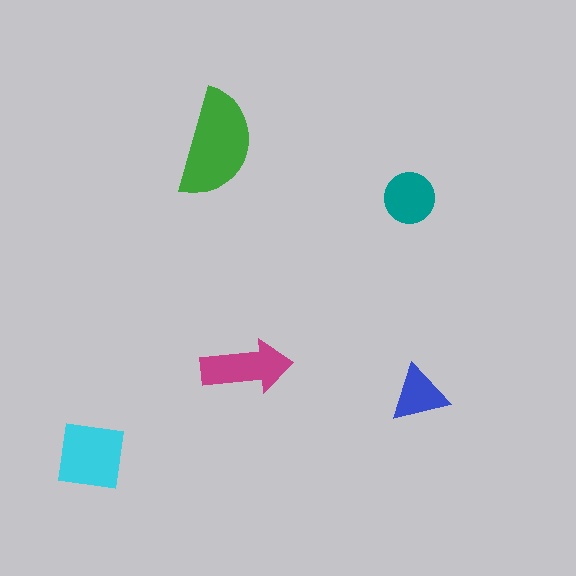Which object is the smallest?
The blue triangle.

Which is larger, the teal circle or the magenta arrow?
The magenta arrow.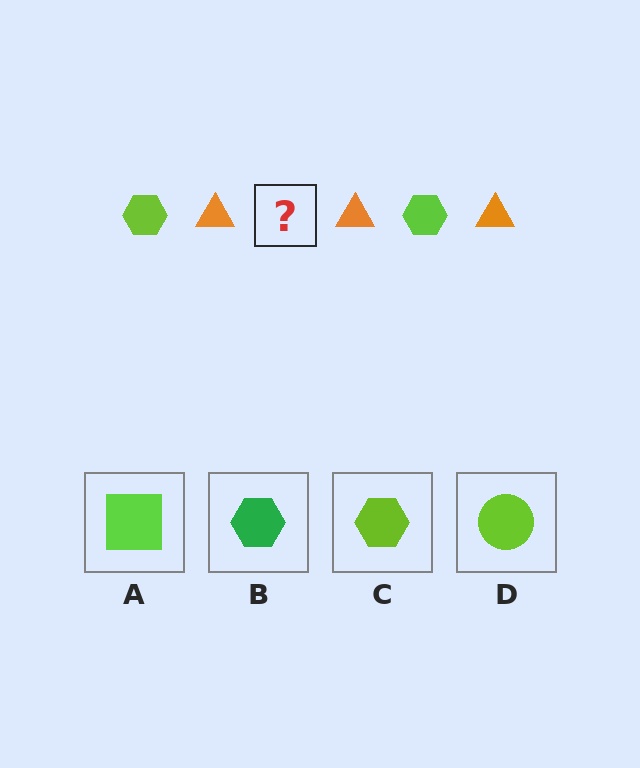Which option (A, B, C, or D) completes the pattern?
C.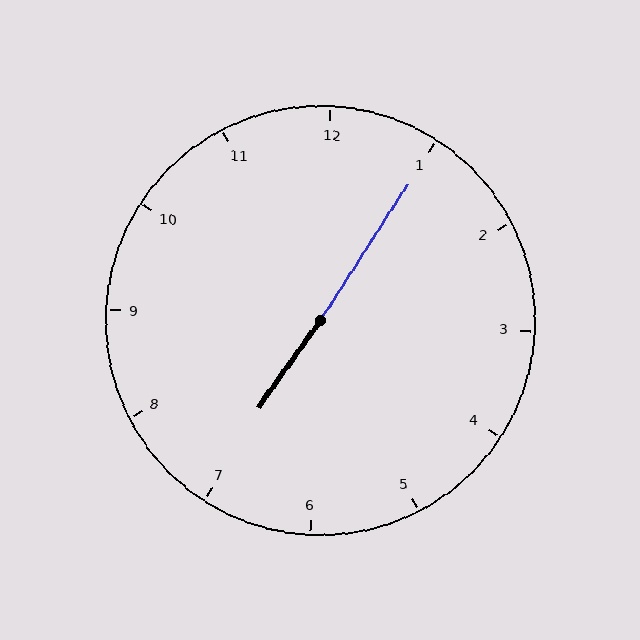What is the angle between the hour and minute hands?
Approximately 178 degrees.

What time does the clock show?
7:05.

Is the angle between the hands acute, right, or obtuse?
It is obtuse.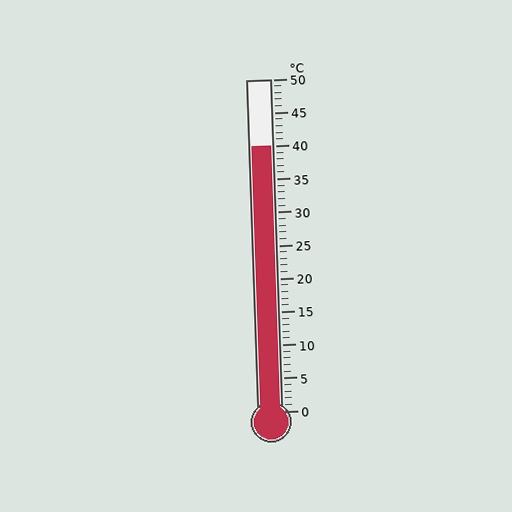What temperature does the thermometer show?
The thermometer shows approximately 40°C.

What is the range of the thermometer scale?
The thermometer scale ranges from 0°C to 50°C.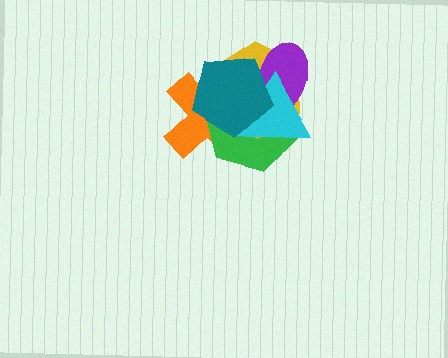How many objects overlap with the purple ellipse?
4 objects overlap with the purple ellipse.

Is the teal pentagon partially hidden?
No, no other shape covers it.